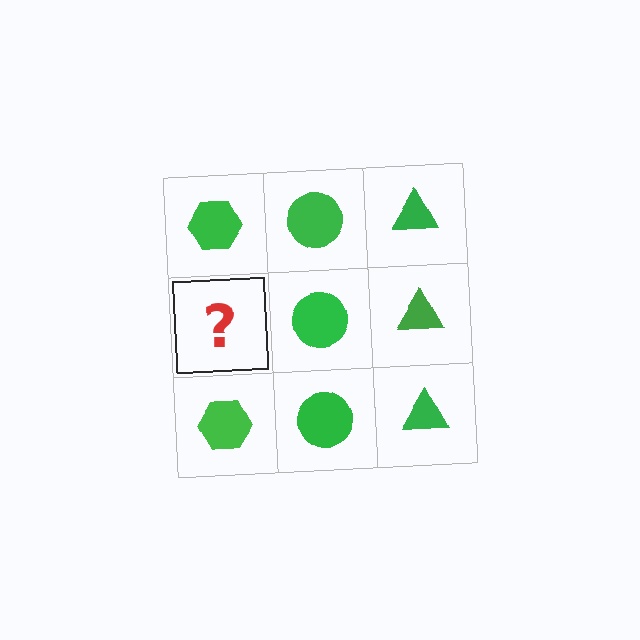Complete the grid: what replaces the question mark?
The question mark should be replaced with a green hexagon.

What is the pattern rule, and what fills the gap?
The rule is that each column has a consistent shape. The gap should be filled with a green hexagon.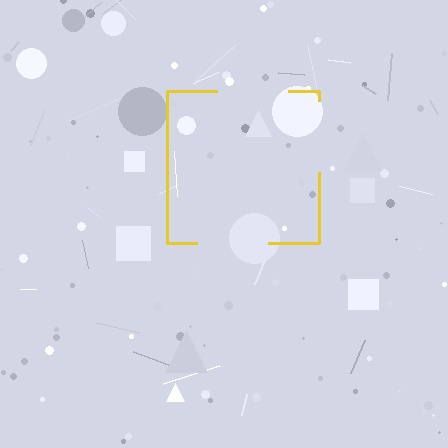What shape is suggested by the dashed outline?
The dashed outline suggests a square.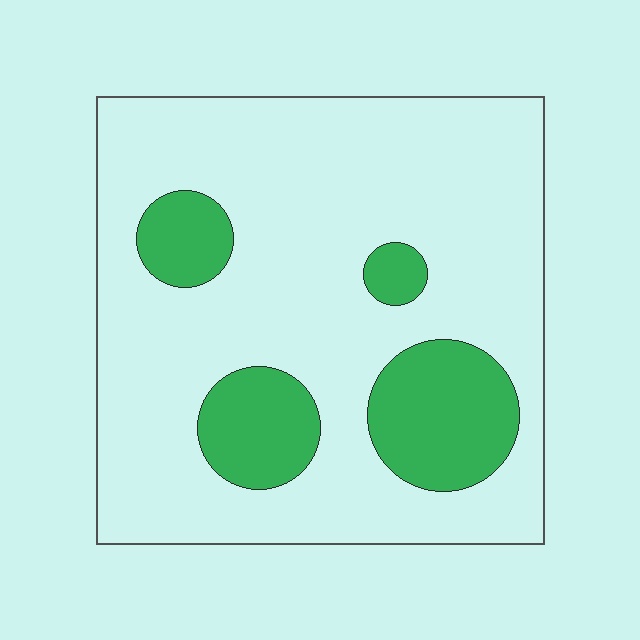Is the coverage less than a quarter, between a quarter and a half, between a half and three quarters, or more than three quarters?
Less than a quarter.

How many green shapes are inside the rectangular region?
4.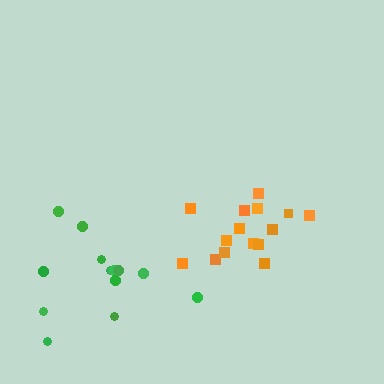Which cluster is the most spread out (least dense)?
Green.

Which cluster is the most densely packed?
Orange.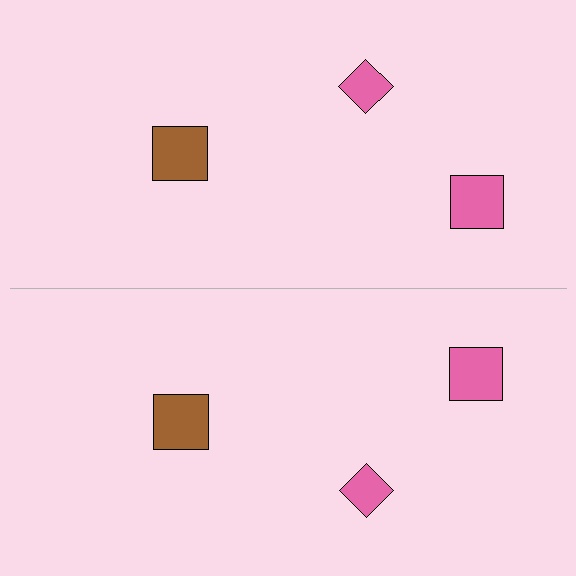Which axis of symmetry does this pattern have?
The pattern has a horizontal axis of symmetry running through the center of the image.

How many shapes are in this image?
There are 6 shapes in this image.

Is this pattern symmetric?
Yes, this pattern has bilateral (reflection) symmetry.